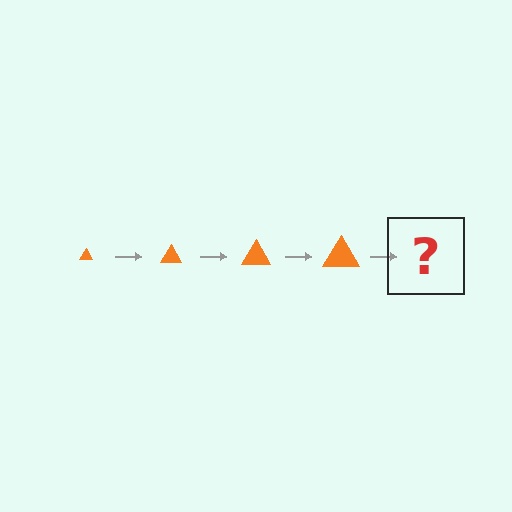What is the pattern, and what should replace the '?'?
The pattern is that the triangle gets progressively larger each step. The '?' should be an orange triangle, larger than the previous one.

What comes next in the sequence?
The next element should be an orange triangle, larger than the previous one.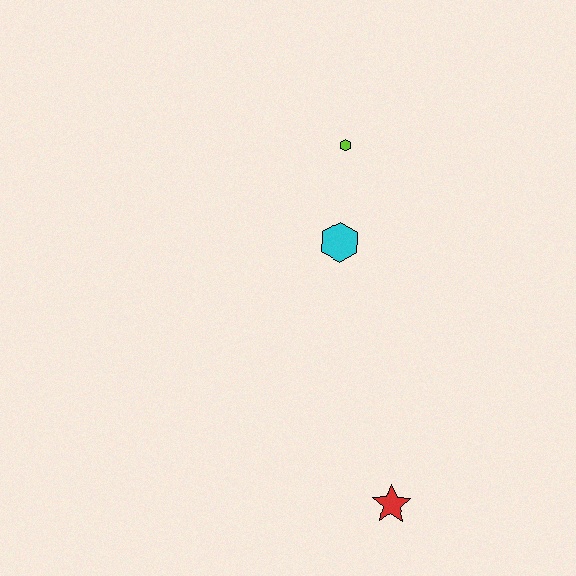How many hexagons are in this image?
There are 2 hexagons.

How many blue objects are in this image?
There are no blue objects.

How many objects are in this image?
There are 3 objects.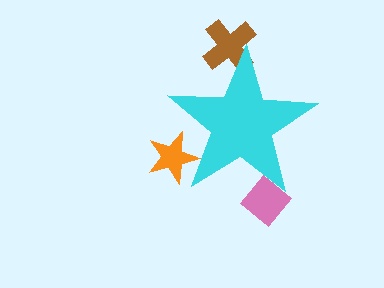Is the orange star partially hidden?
Yes, the orange star is partially hidden behind the cyan star.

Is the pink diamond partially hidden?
Yes, the pink diamond is partially hidden behind the cyan star.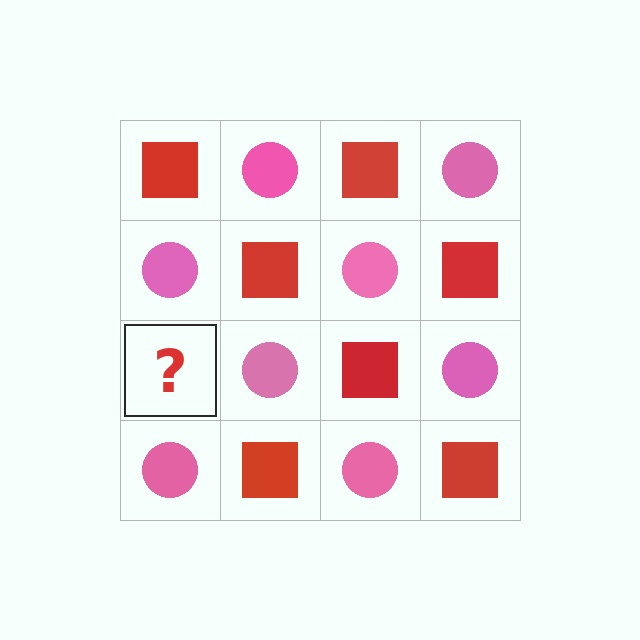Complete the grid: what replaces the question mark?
The question mark should be replaced with a red square.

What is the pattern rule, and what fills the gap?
The rule is that it alternates red square and pink circle in a checkerboard pattern. The gap should be filled with a red square.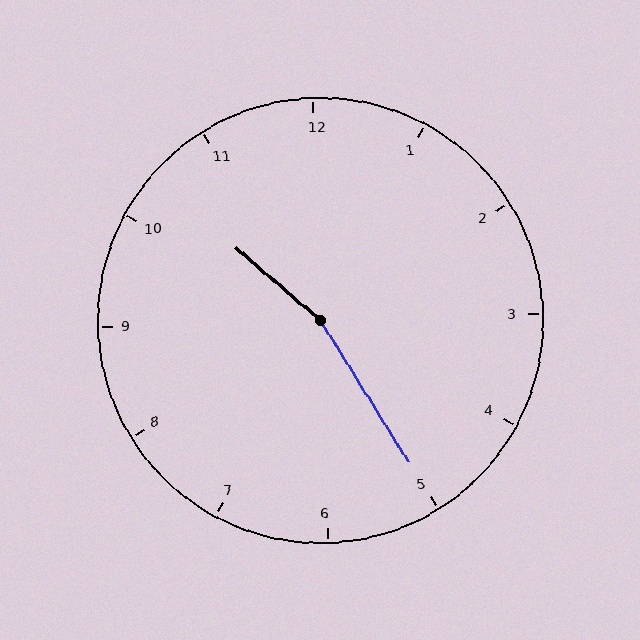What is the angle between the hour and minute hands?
Approximately 162 degrees.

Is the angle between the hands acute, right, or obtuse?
It is obtuse.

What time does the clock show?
10:25.